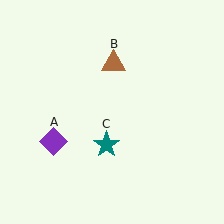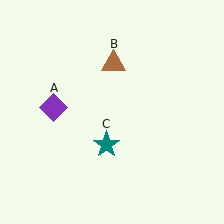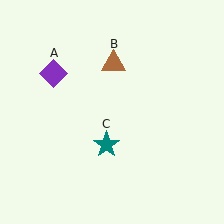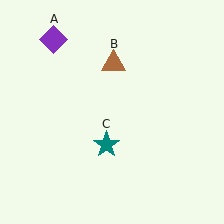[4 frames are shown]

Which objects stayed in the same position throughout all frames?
Brown triangle (object B) and teal star (object C) remained stationary.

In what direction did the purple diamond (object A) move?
The purple diamond (object A) moved up.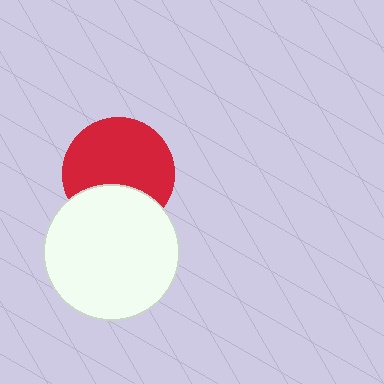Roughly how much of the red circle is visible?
Most of it is visible (roughly 69%).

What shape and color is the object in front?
The object in front is a white circle.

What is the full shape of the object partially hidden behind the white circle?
The partially hidden object is a red circle.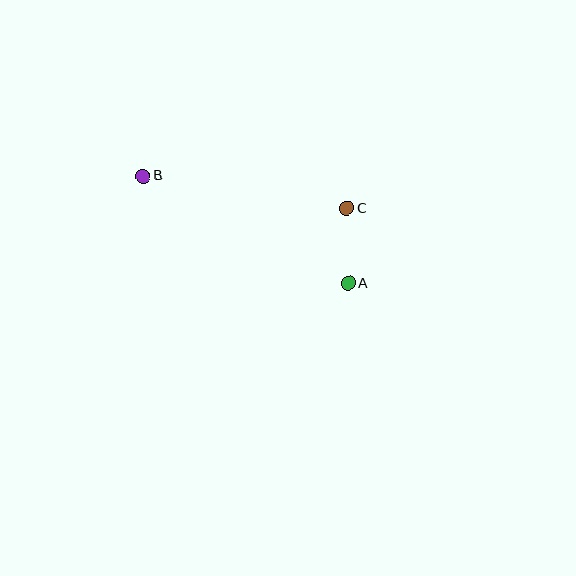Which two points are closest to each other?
Points A and C are closest to each other.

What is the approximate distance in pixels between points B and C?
The distance between B and C is approximately 206 pixels.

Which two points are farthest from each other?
Points A and B are farthest from each other.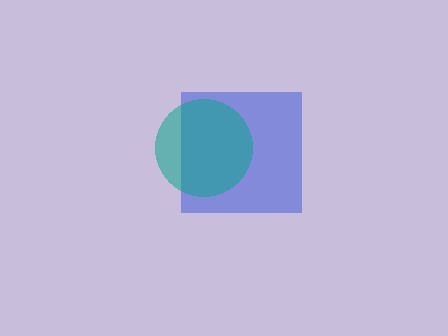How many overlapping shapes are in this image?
There are 2 overlapping shapes in the image.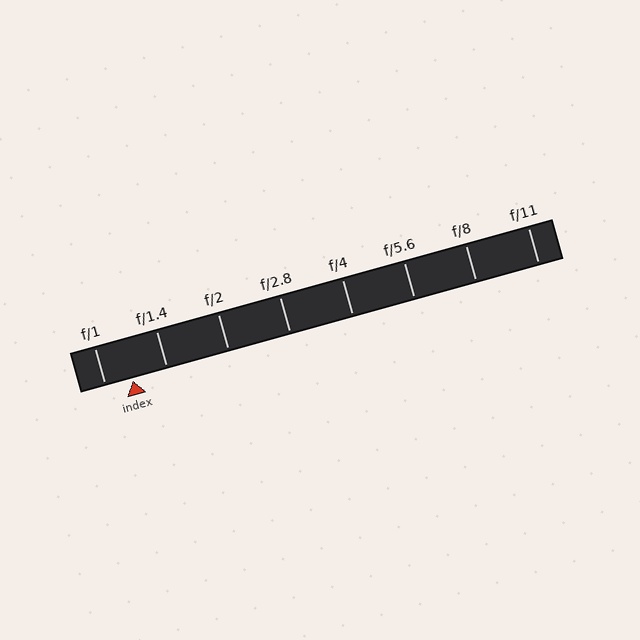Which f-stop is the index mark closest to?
The index mark is closest to f/1.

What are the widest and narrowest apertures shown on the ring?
The widest aperture shown is f/1 and the narrowest is f/11.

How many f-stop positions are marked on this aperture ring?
There are 8 f-stop positions marked.